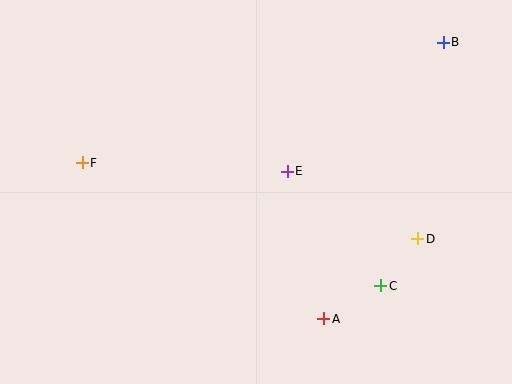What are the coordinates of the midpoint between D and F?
The midpoint between D and F is at (250, 201).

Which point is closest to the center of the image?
Point E at (287, 171) is closest to the center.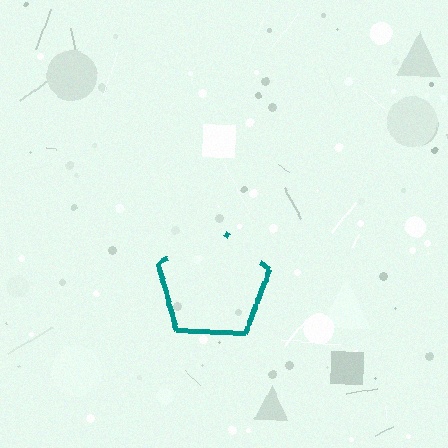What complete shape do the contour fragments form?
The contour fragments form a pentagon.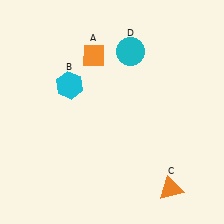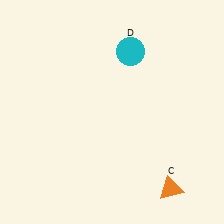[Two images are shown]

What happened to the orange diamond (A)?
The orange diamond (A) was removed in Image 2. It was in the top-left area of Image 1.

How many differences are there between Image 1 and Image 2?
There are 2 differences between the two images.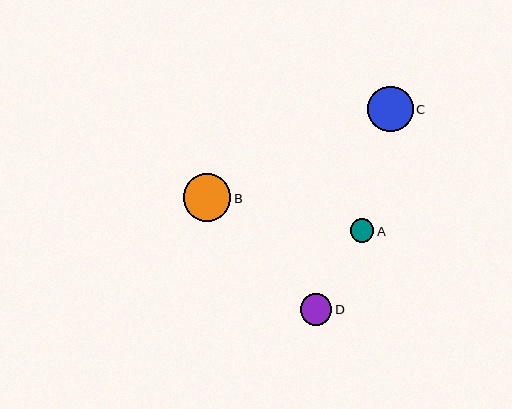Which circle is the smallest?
Circle A is the smallest with a size of approximately 24 pixels.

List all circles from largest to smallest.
From largest to smallest: B, C, D, A.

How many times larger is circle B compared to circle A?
Circle B is approximately 2.0 times the size of circle A.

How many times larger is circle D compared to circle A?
Circle D is approximately 1.3 times the size of circle A.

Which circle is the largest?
Circle B is the largest with a size of approximately 47 pixels.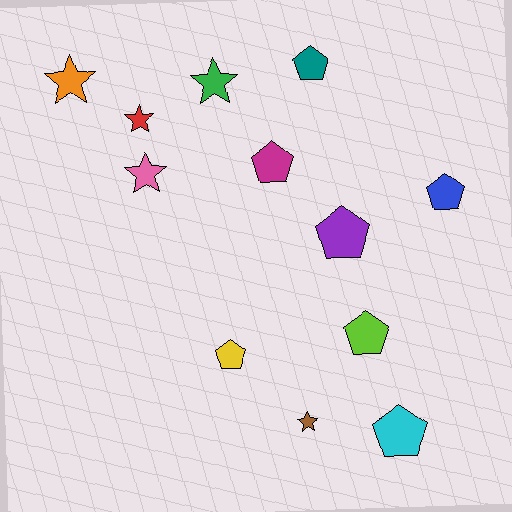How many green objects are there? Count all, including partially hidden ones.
There is 1 green object.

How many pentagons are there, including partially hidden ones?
There are 7 pentagons.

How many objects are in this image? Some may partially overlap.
There are 12 objects.